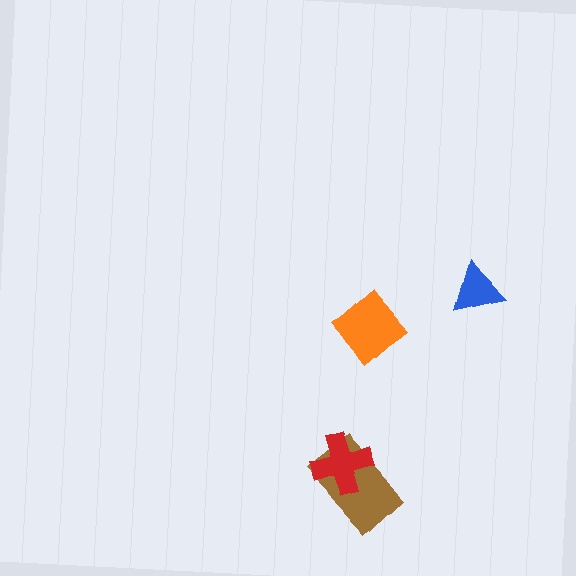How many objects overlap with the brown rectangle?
1 object overlaps with the brown rectangle.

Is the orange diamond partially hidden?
No, no other shape covers it.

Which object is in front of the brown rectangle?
The red cross is in front of the brown rectangle.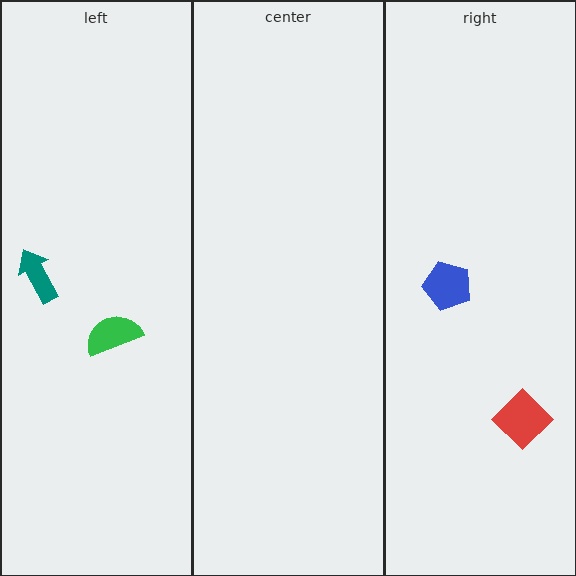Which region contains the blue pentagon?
The right region.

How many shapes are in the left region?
2.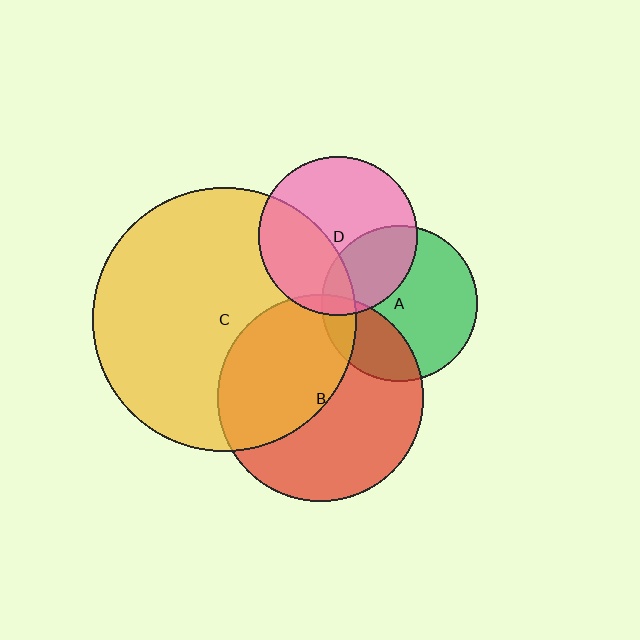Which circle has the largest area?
Circle C (yellow).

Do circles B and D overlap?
Yes.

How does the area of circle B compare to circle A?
Approximately 1.7 times.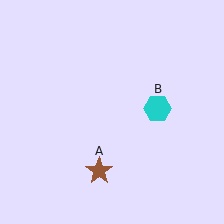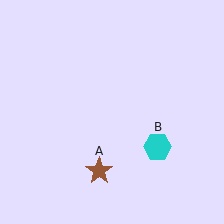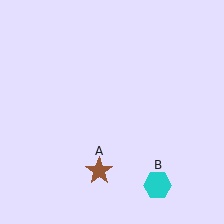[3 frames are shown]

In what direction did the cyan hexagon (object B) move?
The cyan hexagon (object B) moved down.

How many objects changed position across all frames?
1 object changed position: cyan hexagon (object B).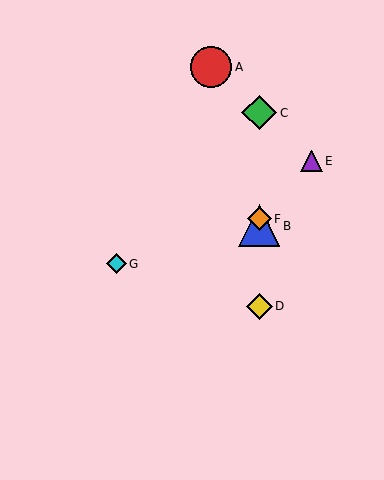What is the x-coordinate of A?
Object A is at x≈211.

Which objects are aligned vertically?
Objects B, C, D, F are aligned vertically.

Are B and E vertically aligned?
No, B is at x≈259 and E is at x≈312.